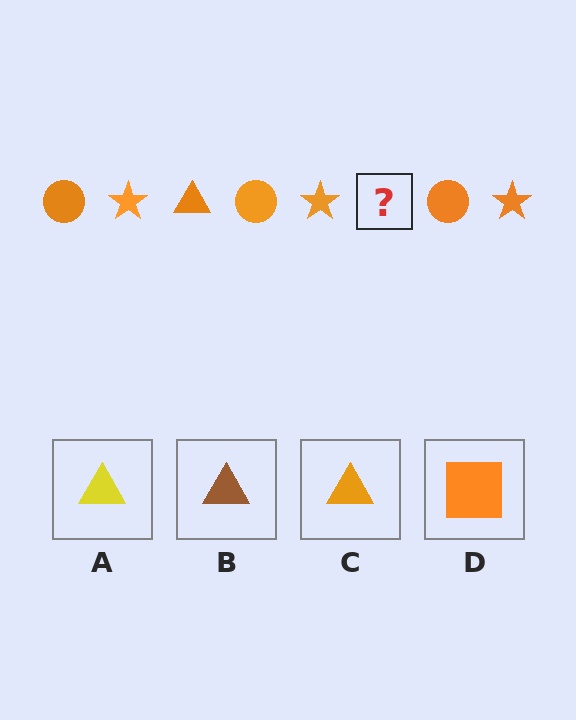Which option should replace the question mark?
Option C.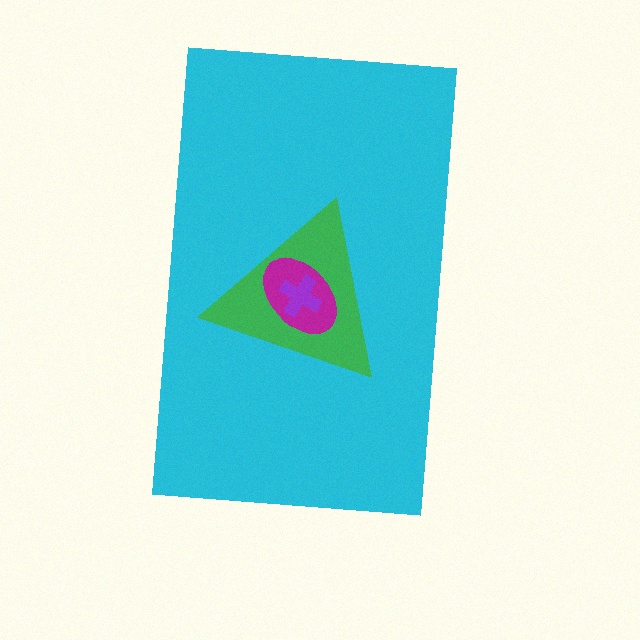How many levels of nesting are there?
4.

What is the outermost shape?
The cyan rectangle.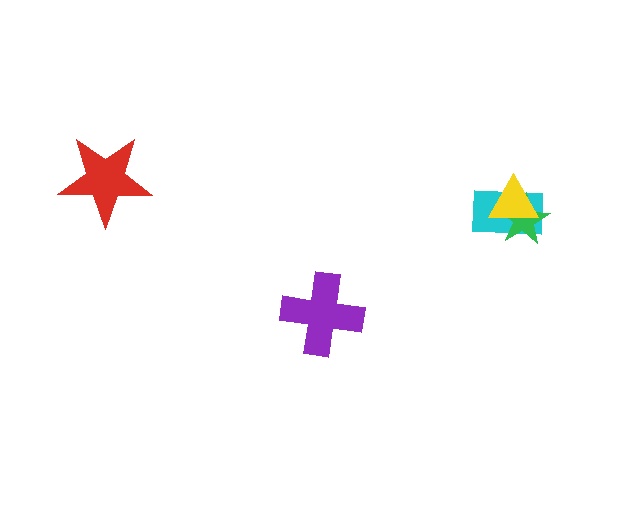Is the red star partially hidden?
No, no other shape covers it.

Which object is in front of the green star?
The yellow triangle is in front of the green star.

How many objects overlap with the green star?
2 objects overlap with the green star.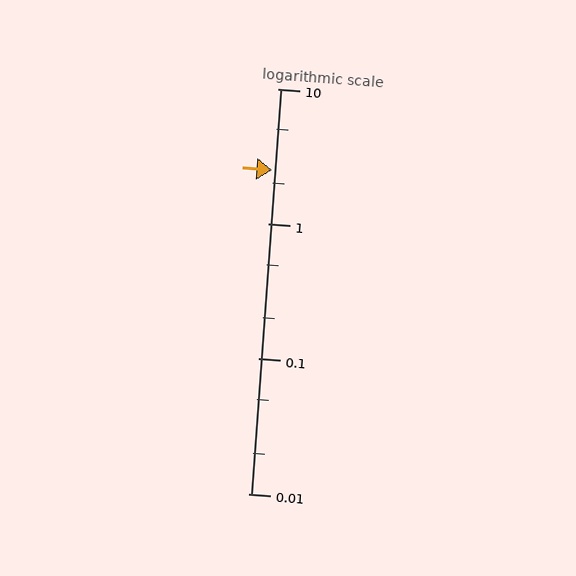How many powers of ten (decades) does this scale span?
The scale spans 3 decades, from 0.01 to 10.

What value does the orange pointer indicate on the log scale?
The pointer indicates approximately 2.5.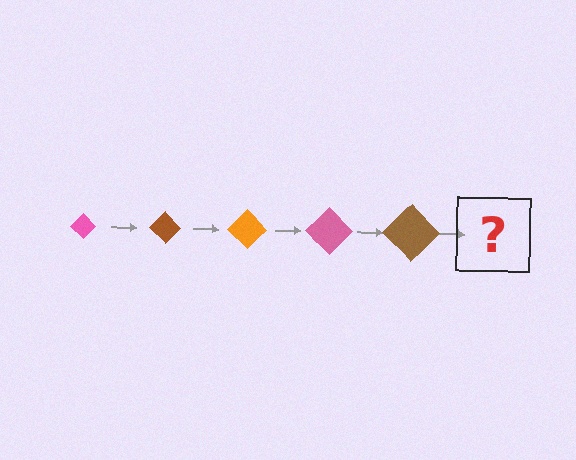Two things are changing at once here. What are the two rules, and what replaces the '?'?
The two rules are that the diamond grows larger each step and the color cycles through pink, brown, and orange. The '?' should be an orange diamond, larger than the previous one.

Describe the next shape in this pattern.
It should be an orange diamond, larger than the previous one.